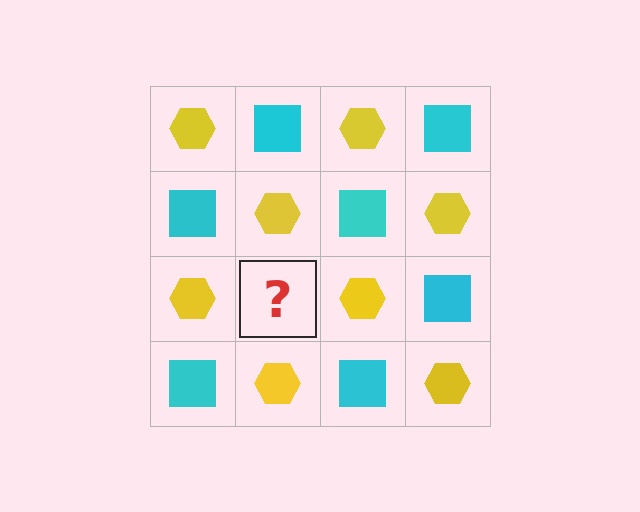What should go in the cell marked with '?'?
The missing cell should contain a cyan square.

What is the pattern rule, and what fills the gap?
The rule is that it alternates yellow hexagon and cyan square in a checkerboard pattern. The gap should be filled with a cyan square.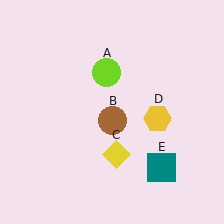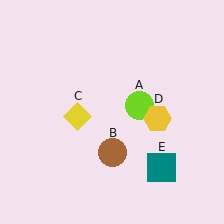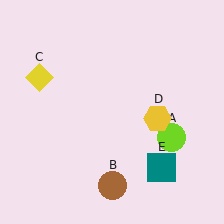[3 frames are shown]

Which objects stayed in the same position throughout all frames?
Yellow hexagon (object D) and teal square (object E) remained stationary.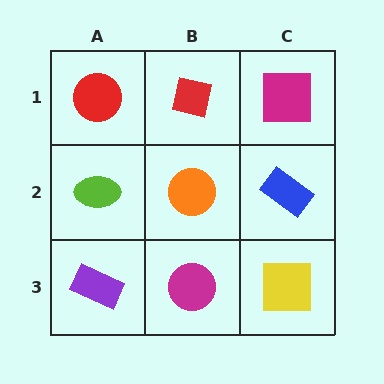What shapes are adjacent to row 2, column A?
A red circle (row 1, column A), a purple rectangle (row 3, column A), an orange circle (row 2, column B).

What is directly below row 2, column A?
A purple rectangle.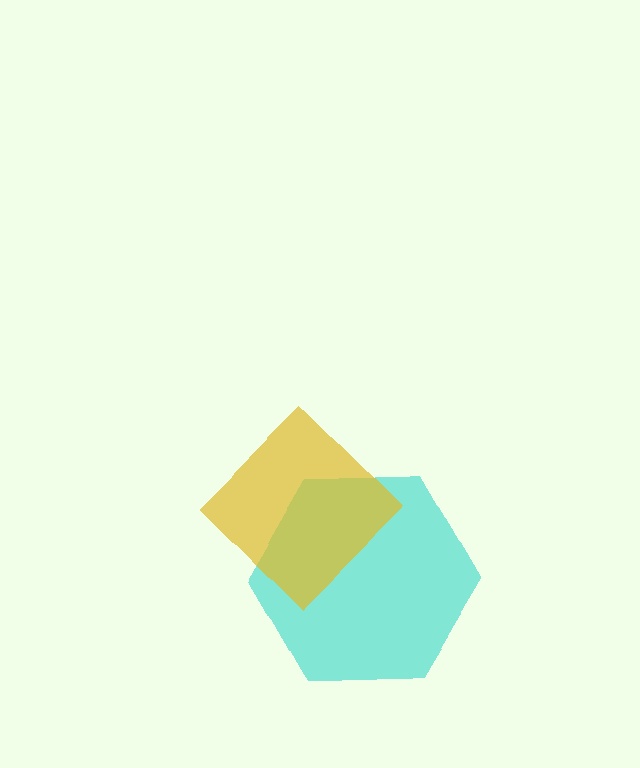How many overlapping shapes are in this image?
There are 2 overlapping shapes in the image.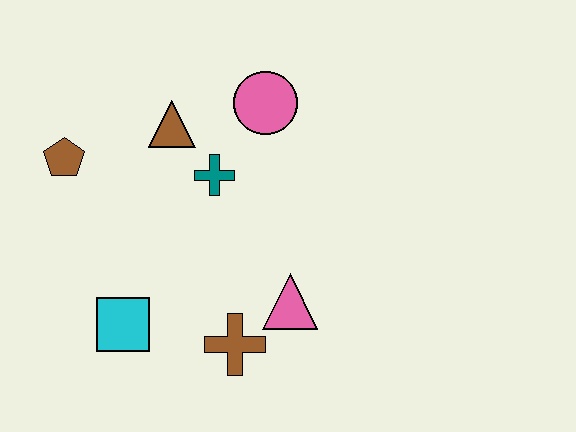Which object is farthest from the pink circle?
The cyan square is farthest from the pink circle.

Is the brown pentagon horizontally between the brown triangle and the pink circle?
No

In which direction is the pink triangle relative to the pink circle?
The pink triangle is below the pink circle.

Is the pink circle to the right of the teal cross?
Yes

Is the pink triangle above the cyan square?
Yes